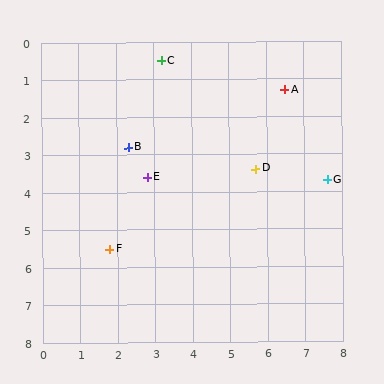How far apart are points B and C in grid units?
Points B and C are about 2.5 grid units apart.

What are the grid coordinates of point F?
Point F is at approximately (1.8, 5.5).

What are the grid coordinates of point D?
Point D is at approximately (5.7, 3.4).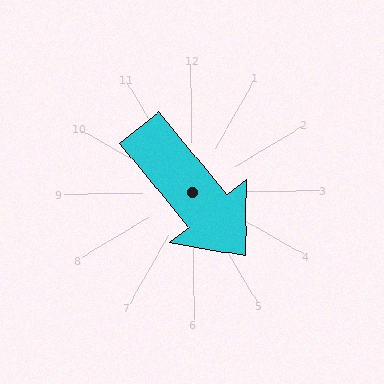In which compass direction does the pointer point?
Southeast.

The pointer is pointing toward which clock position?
Roughly 5 o'clock.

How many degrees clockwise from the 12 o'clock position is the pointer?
Approximately 141 degrees.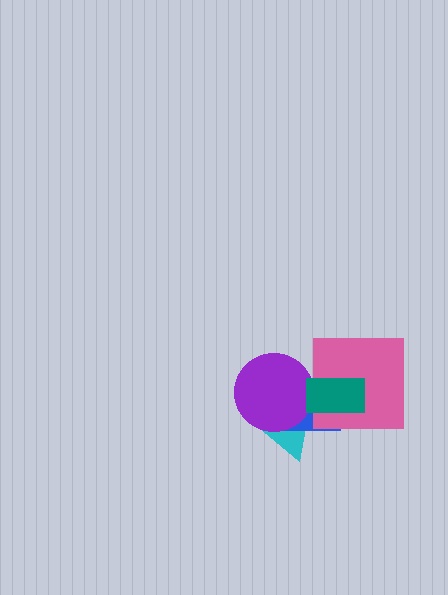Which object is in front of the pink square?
The teal rectangle is in front of the pink square.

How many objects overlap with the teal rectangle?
4 objects overlap with the teal rectangle.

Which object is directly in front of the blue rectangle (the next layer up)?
The pink square is directly in front of the blue rectangle.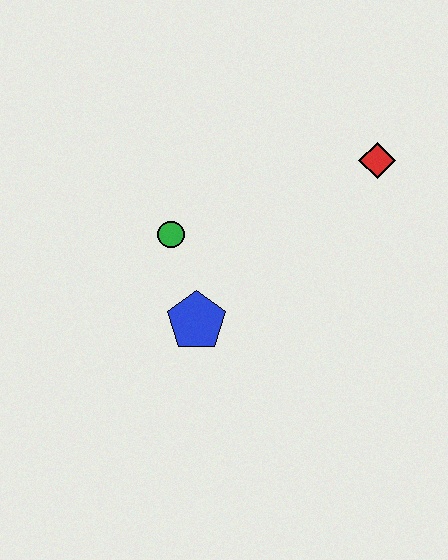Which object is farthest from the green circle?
The red diamond is farthest from the green circle.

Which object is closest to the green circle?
The blue pentagon is closest to the green circle.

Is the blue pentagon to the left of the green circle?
No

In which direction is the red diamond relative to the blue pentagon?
The red diamond is to the right of the blue pentagon.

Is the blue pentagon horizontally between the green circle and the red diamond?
Yes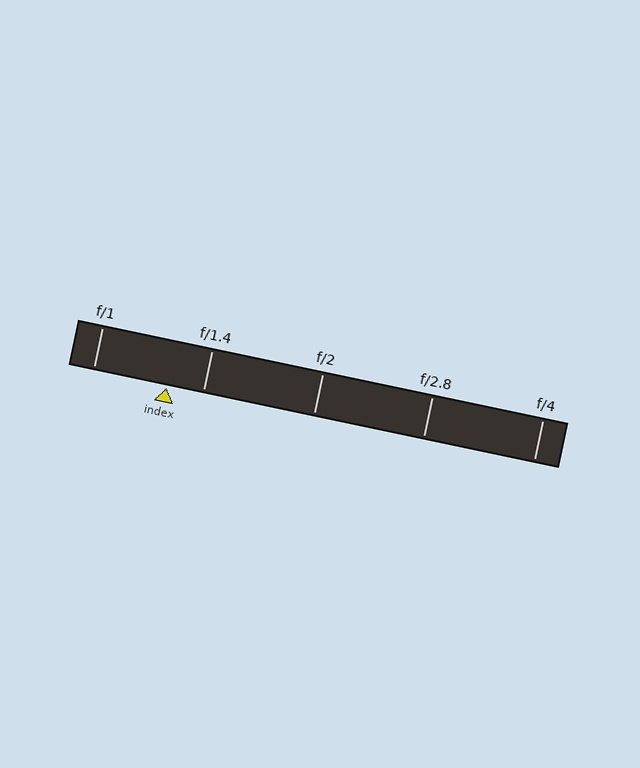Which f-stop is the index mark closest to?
The index mark is closest to f/1.4.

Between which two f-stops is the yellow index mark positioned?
The index mark is between f/1 and f/1.4.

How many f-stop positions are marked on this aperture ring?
There are 5 f-stop positions marked.